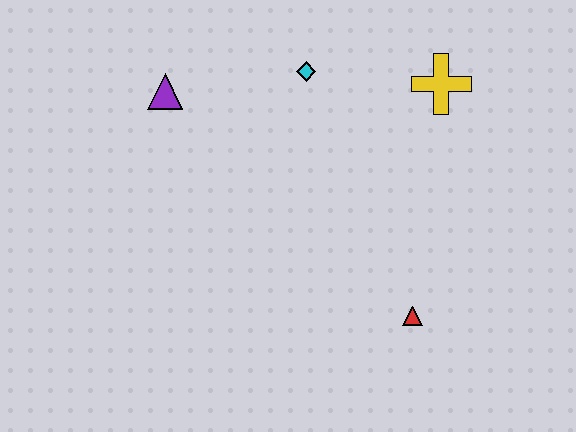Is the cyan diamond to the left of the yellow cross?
Yes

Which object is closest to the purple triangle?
The cyan diamond is closest to the purple triangle.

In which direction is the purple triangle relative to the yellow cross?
The purple triangle is to the left of the yellow cross.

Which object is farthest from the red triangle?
The purple triangle is farthest from the red triangle.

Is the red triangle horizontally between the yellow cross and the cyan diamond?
Yes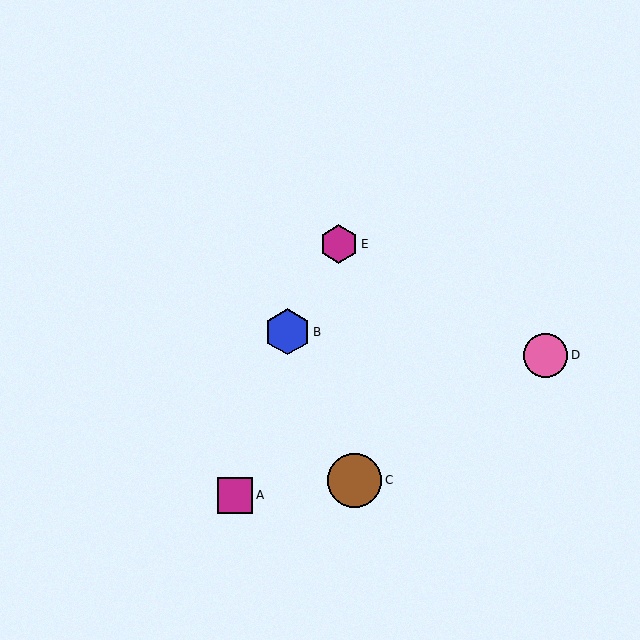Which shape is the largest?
The brown circle (labeled C) is the largest.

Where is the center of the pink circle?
The center of the pink circle is at (546, 355).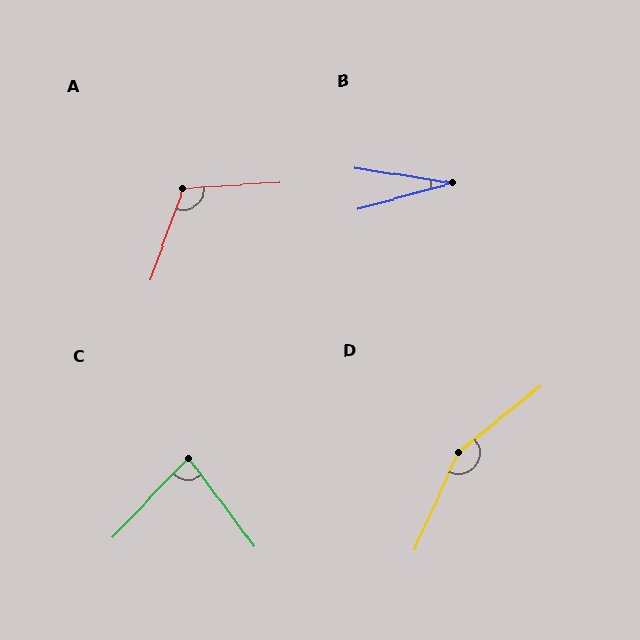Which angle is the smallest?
B, at approximately 24 degrees.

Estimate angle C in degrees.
Approximately 80 degrees.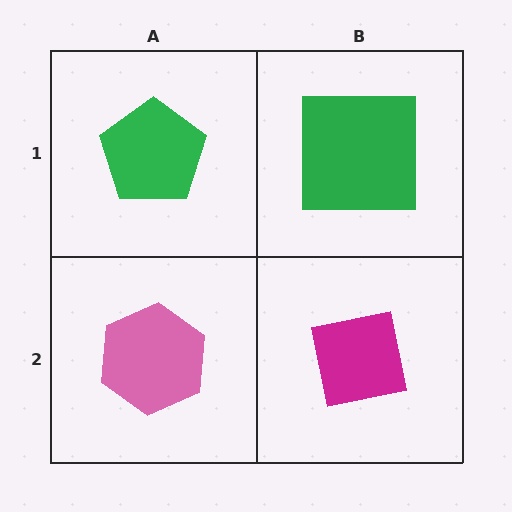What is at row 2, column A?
A pink hexagon.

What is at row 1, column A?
A green pentagon.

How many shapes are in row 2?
2 shapes.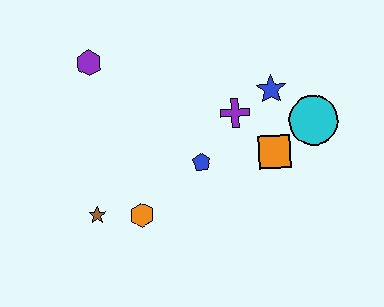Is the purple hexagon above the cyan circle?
Yes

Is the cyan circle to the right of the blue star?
Yes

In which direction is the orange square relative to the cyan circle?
The orange square is to the left of the cyan circle.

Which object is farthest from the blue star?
The brown star is farthest from the blue star.